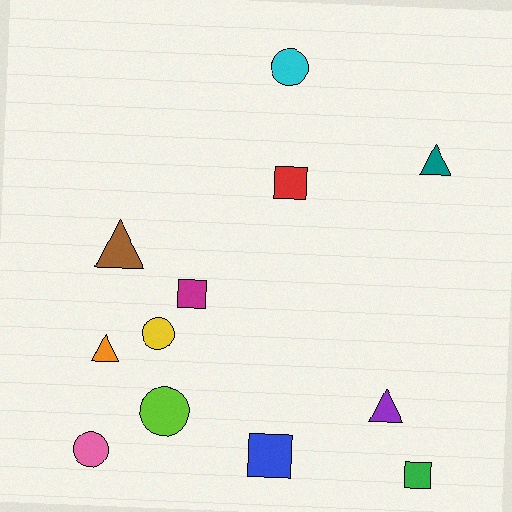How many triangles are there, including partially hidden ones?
There are 4 triangles.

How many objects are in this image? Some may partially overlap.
There are 12 objects.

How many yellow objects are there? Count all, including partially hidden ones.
There is 1 yellow object.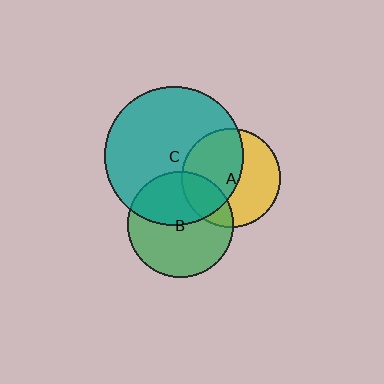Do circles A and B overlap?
Yes.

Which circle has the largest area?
Circle C (teal).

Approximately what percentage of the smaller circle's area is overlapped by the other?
Approximately 25%.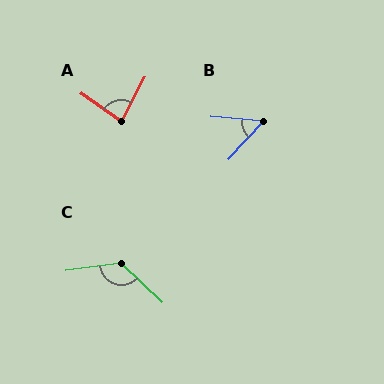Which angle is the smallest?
B, at approximately 52 degrees.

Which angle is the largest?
C, at approximately 129 degrees.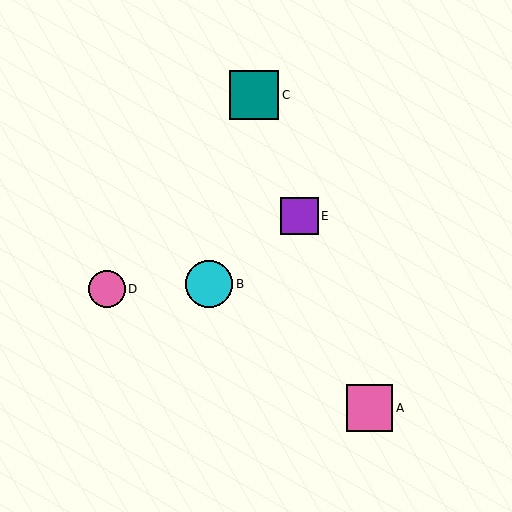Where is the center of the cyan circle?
The center of the cyan circle is at (209, 284).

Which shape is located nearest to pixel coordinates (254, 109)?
The teal square (labeled C) at (254, 95) is nearest to that location.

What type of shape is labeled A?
Shape A is a pink square.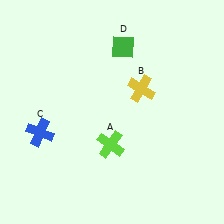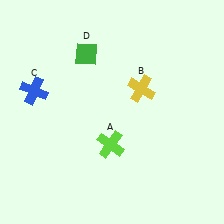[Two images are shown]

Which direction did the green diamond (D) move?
The green diamond (D) moved left.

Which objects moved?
The objects that moved are: the blue cross (C), the green diamond (D).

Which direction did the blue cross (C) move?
The blue cross (C) moved up.